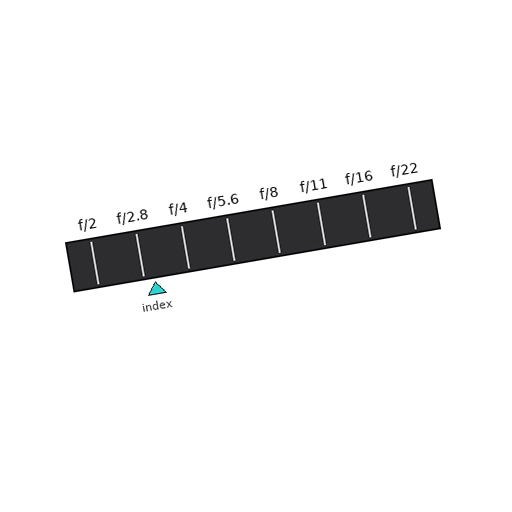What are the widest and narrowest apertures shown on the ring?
The widest aperture shown is f/2 and the narrowest is f/22.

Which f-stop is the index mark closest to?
The index mark is closest to f/2.8.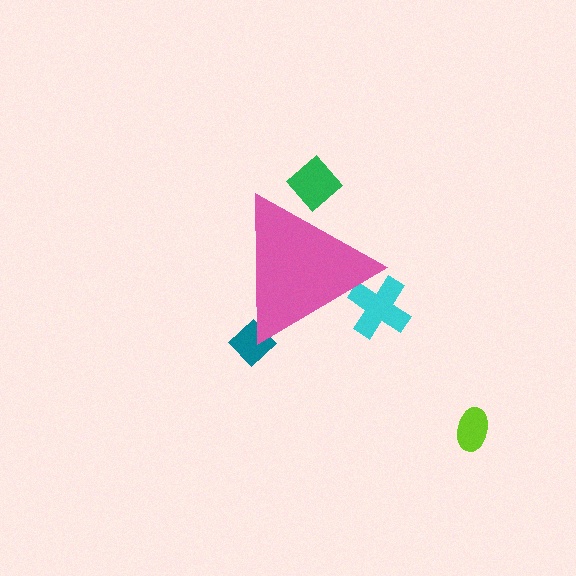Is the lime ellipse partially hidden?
No, the lime ellipse is fully visible.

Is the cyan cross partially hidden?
Yes, the cyan cross is partially hidden behind the pink triangle.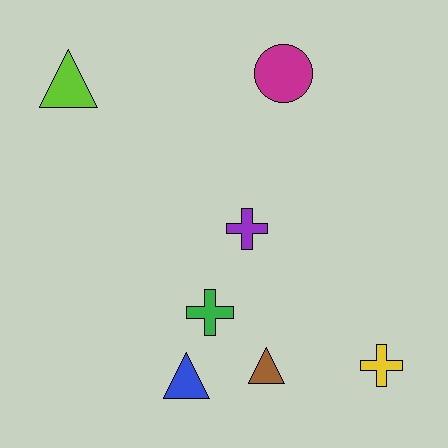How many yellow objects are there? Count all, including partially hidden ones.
There is 1 yellow object.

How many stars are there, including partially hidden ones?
There are no stars.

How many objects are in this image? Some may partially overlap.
There are 7 objects.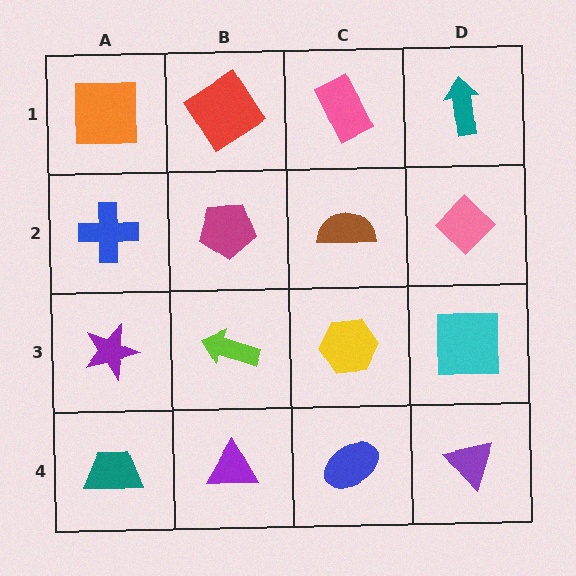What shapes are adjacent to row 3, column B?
A magenta pentagon (row 2, column B), a purple triangle (row 4, column B), a purple star (row 3, column A), a yellow hexagon (row 3, column C).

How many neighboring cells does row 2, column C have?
4.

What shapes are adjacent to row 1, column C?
A brown semicircle (row 2, column C), a red diamond (row 1, column B), a teal arrow (row 1, column D).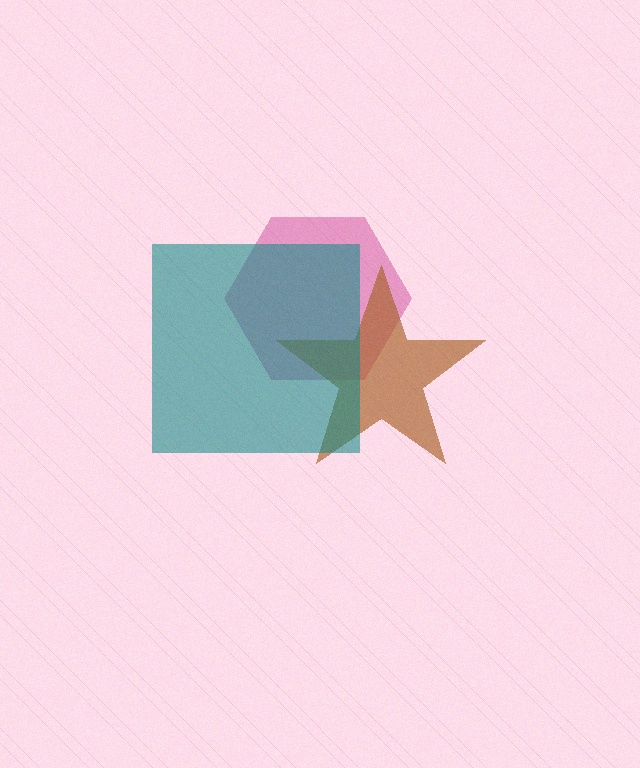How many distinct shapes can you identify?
There are 3 distinct shapes: a magenta hexagon, a brown star, a teal square.